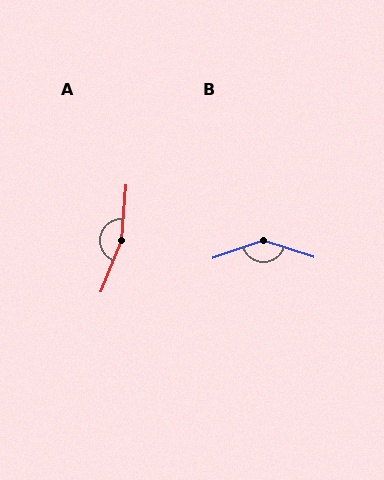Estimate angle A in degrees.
Approximately 163 degrees.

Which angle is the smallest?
B, at approximately 143 degrees.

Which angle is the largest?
A, at approximately 163 degrees.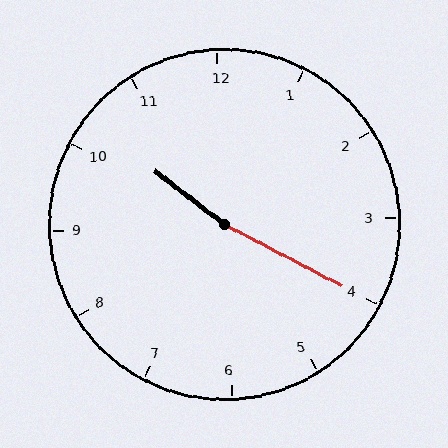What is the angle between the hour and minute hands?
Approximately 170 degrees.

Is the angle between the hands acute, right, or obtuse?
It is obtuse.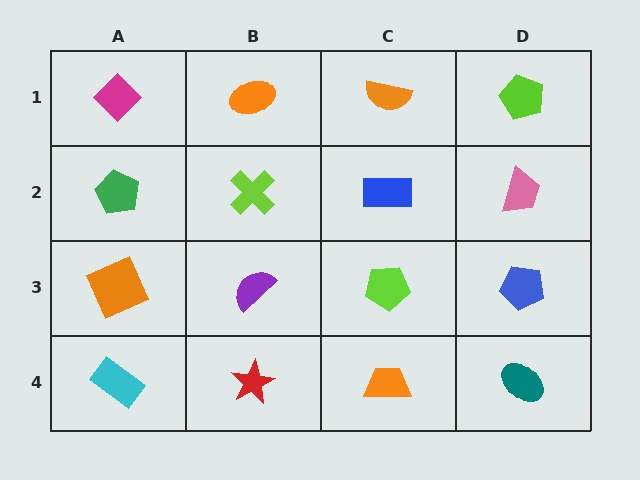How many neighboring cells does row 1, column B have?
3.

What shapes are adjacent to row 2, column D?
A lime pentagon (row 1, column D), a blue pentagon (row 3, column D), a blue rectangle (row 2, column C).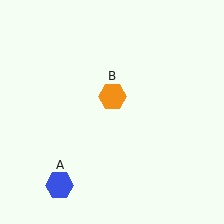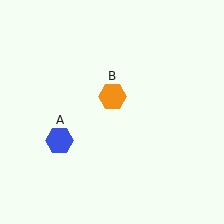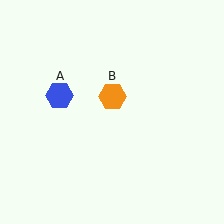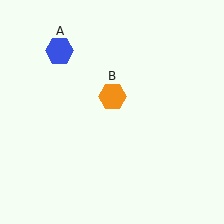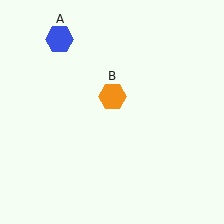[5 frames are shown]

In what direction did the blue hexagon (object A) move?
The blue hexagon (object A) moved up.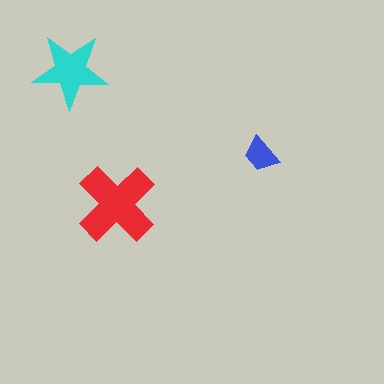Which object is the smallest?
The blue trapezoid.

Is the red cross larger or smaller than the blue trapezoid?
Larger.